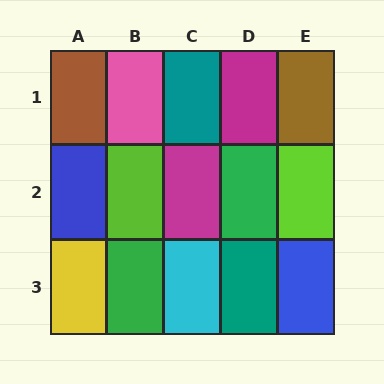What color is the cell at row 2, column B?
Lime.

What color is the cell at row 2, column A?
Blue.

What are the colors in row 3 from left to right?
Yellow, green, cyan, teal, blue.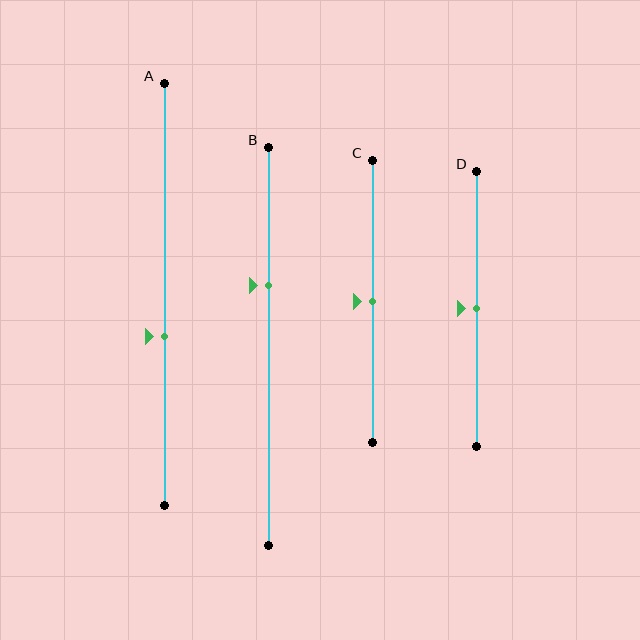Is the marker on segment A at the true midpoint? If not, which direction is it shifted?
No, the marker on segment A is shifted downward by about 10% of the segment length.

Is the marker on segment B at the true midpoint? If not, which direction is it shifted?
No, the marker on segment B is shifted upward by about 15% of the segment length.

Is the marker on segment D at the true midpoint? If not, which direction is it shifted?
Yes, the marker on segment D is at the true midpoint.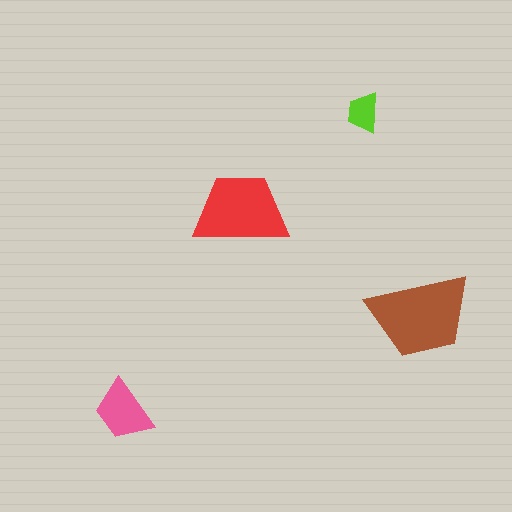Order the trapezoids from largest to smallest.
the brown one, the red one, the pink one, the lime one.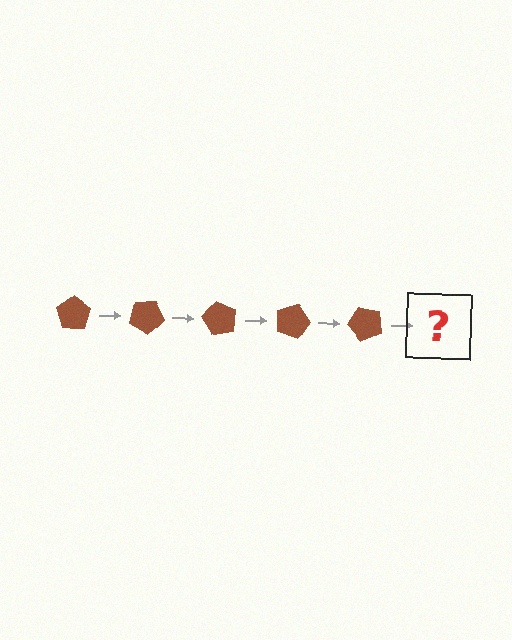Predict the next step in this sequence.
The next step is a brown pentagon rotated 150 degrees.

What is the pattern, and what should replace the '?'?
The pattern is that the pentagon rotates 30 degrees each step. The '?' should be a brown pentagon rotated 150 degrees.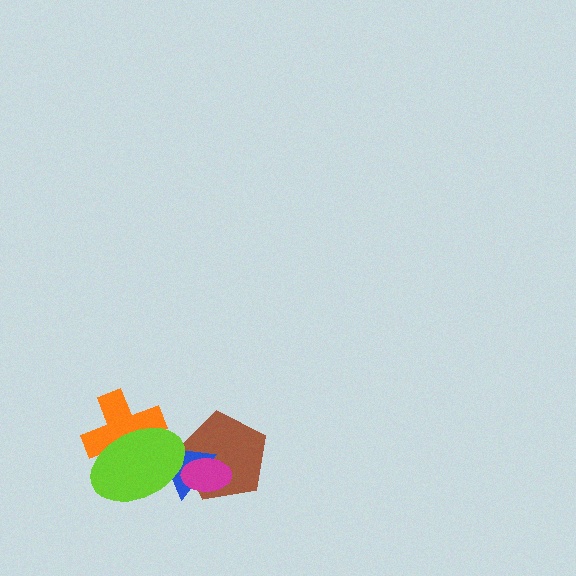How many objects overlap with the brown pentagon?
3 objects overlap with the brown pentagon.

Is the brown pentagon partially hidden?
Yes, it is partially covered by another shape.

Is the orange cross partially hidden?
Yes, it is partially covered by another shape.